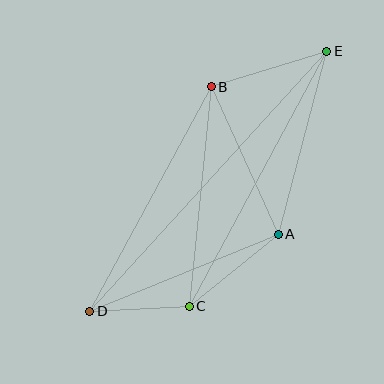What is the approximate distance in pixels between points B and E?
The distance between B and E is approximately 121 pixels.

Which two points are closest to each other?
Points C and D are closest to each other.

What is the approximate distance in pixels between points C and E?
The distance between C and E is approximately 290 pixels.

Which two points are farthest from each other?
Points D and E are farthest from each other.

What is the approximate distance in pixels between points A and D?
The distance between A and D is approximately 204 pixels.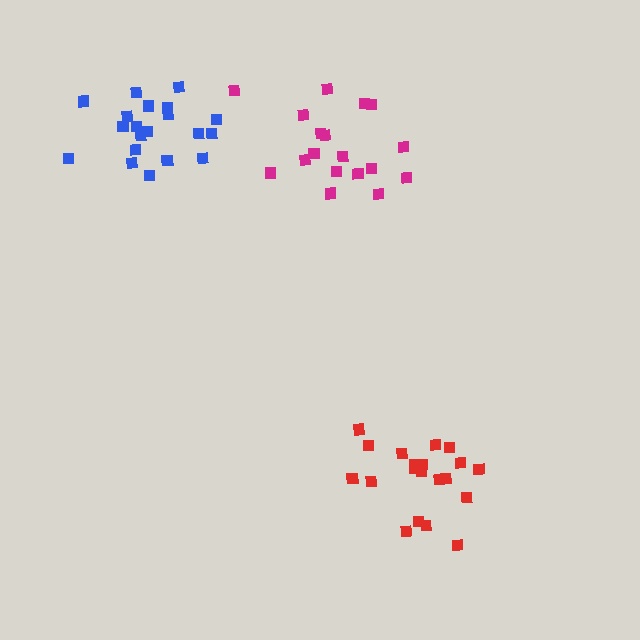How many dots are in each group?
Group 1: 20 dots, Group 2: 18 dots, Group 3: 20 dots (58 total).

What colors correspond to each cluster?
The clusters are colored: red, magenta, blue.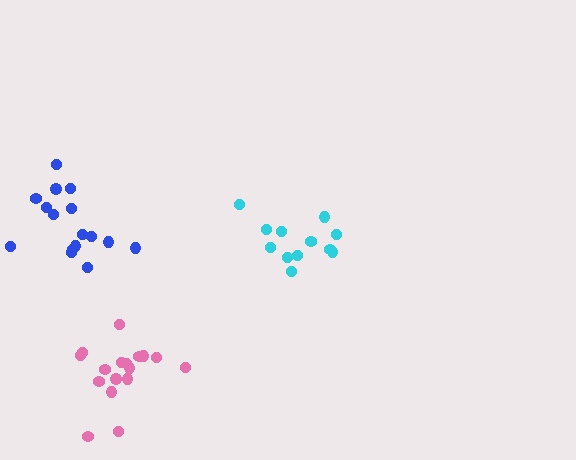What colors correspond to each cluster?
The clusters are colored: pink, cyan, blue.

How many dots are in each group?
Group 1: 17 dots, Group 2: 12 dots, Group 3: 16 dots (45 total).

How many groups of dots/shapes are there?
There are 3 groups.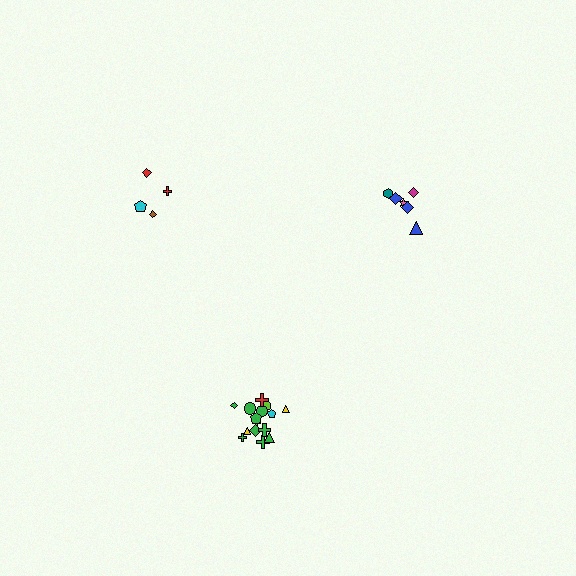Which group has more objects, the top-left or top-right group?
The top-right group.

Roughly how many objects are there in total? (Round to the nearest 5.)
Roughly 25 objects in total.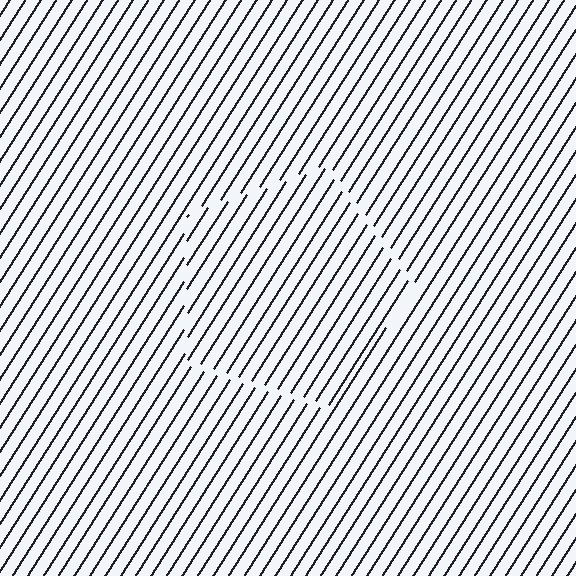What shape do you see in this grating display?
An illusory pentagon. The interior of the shape contains the same grating, shifted by half a period — the contour is defined by the phase discontinuity where line-ends from the inner and outer gratings abut.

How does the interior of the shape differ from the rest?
The interior of the shape contains the same grating, shifted by half a period — the contour is defined by the phase discontinuity where line-ends from the inner and outer gratings abut.